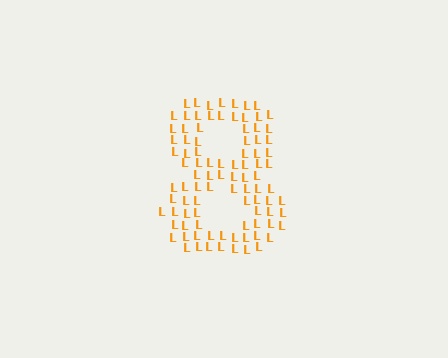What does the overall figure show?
The overall figure shows the digit 8.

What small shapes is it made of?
It is made of small letter L's.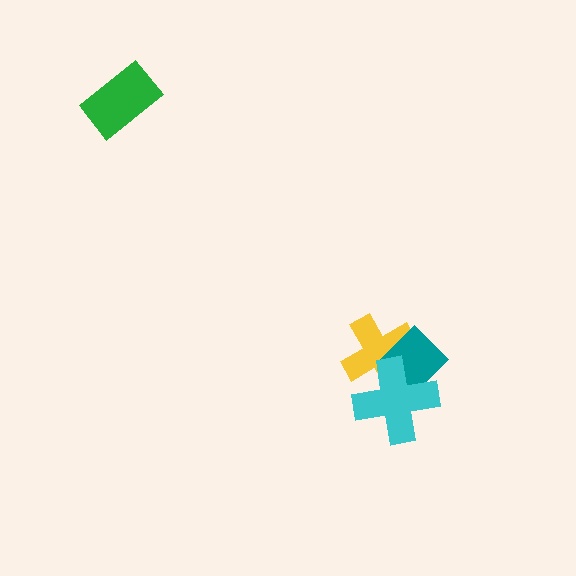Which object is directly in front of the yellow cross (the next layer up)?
The teal diamond is directly in front of the yellow cross.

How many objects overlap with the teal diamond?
2 objects overlap with the teal diamond.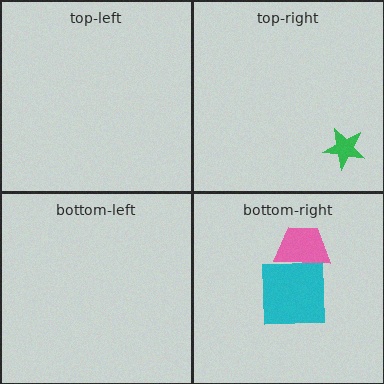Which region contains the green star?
The top-right region.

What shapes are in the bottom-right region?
The pink trapezoid, the cyan square.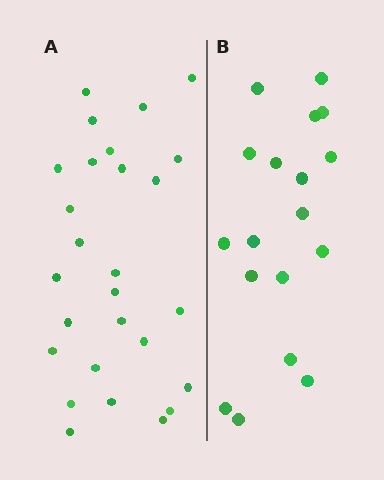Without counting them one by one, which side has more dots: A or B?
Region A (the left region) has more dots.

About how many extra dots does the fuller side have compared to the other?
Region A has roughly 8 or so more dots than region B.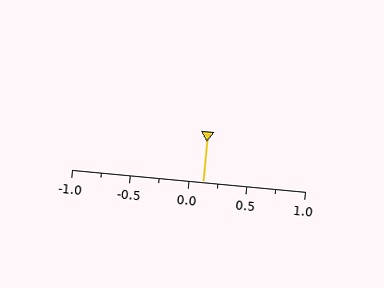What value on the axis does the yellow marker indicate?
The marker indicates approximately 0.12.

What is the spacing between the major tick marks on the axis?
The major ticks are spaced 0.5 apart.